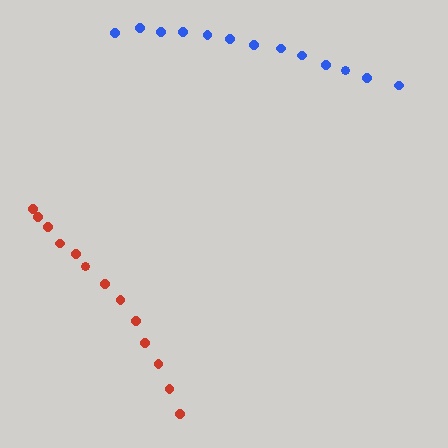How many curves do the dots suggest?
There are 2 distinct paths.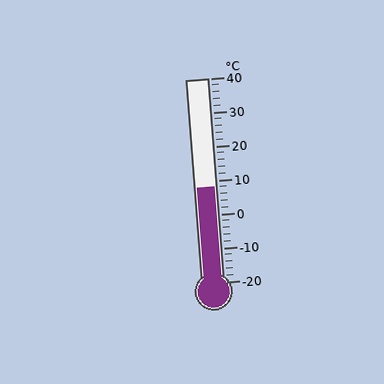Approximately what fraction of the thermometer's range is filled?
The thermometer is filled to approximately 45% of its range.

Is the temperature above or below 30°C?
The temperature is below 30°C.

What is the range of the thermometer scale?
The thermometer scale ranges from -20°C to 40°C.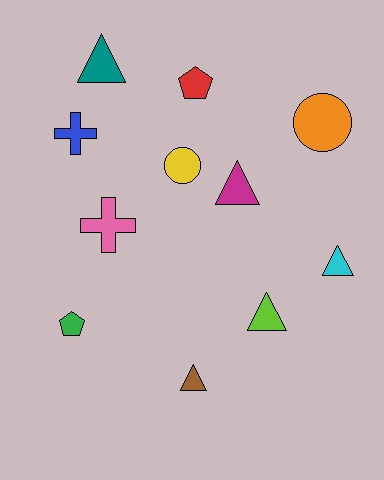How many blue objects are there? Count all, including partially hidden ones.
There is 1 blue object.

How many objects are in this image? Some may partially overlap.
There are 11 objects.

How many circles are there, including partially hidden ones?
There are 2 circles.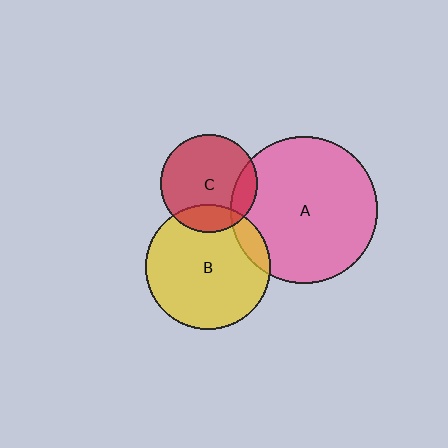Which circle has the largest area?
Circle A (pink).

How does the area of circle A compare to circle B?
Approximately 1.4 times.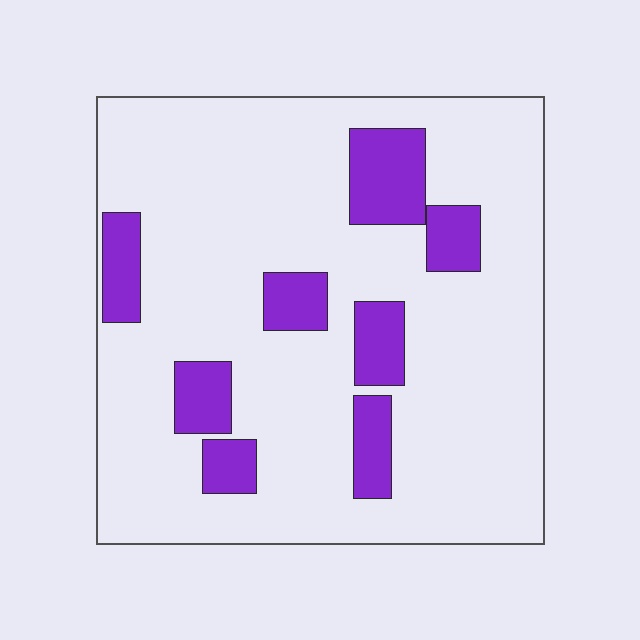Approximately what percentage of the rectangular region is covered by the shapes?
Approximately 15%.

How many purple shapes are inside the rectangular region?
8.